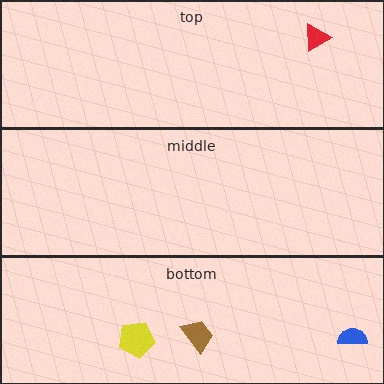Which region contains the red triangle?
The top region.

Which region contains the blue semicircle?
The bottom region.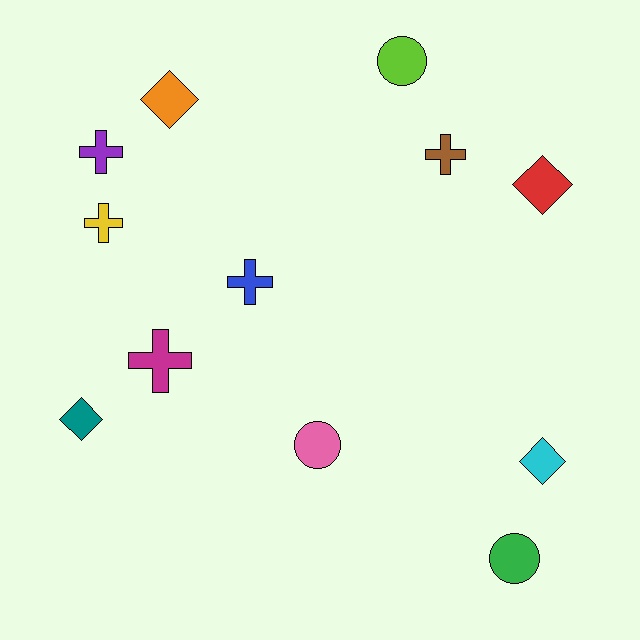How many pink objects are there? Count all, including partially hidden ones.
There is 1 pink object.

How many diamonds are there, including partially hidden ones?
There are 4 diamonds.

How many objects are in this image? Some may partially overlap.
There are 12 objects.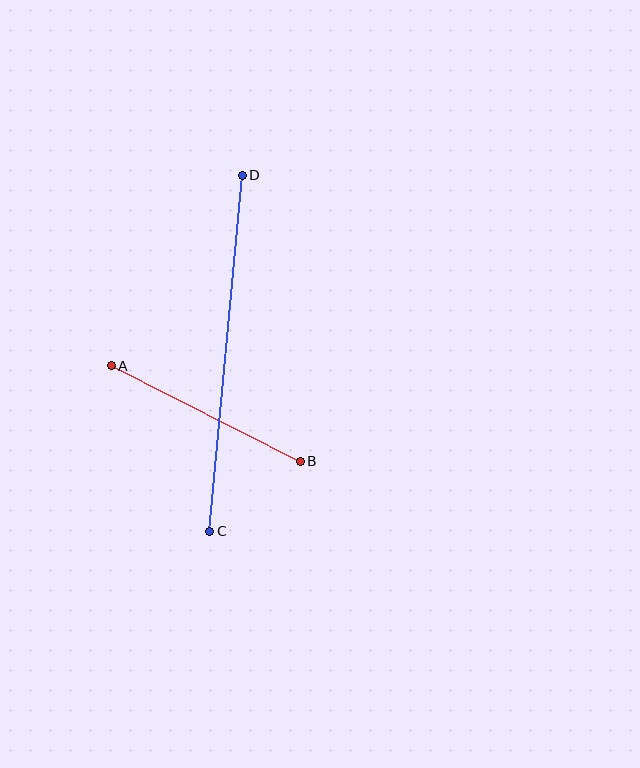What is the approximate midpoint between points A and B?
The midpoint is at approximately (206, 414) pixels.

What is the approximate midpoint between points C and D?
The midpoint is at approximately (226, 353) pixels.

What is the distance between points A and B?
The distance is approximately 212 pixels.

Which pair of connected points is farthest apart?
Points C and D are farthest apart.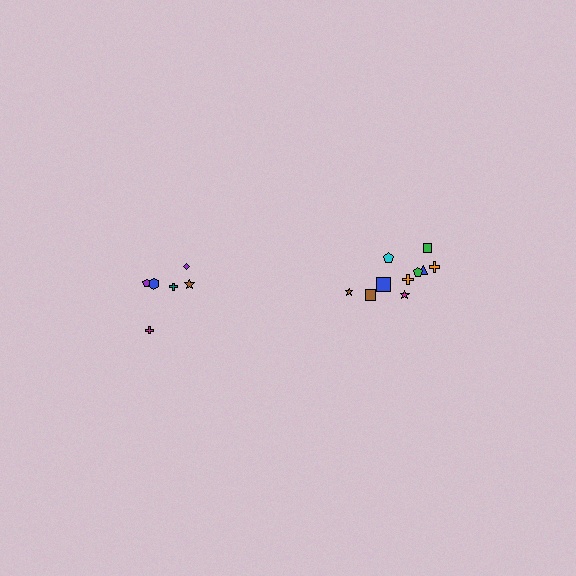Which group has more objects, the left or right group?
The right group.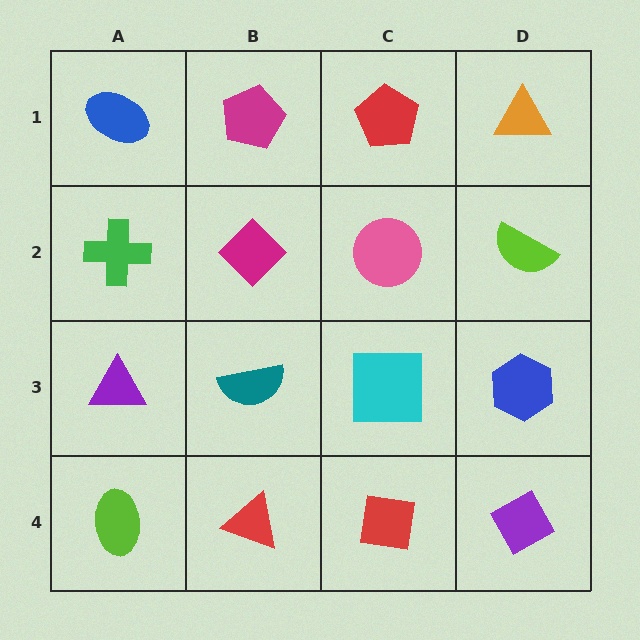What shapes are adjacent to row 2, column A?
A blue ellipse (row 1, column A), a purple triangle (row 3, column A), a magenta diamond (row 2, column B).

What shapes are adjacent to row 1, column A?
A green cross (row 2, column A), a magenta pentagon (row 1, column B).